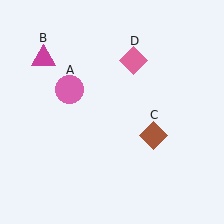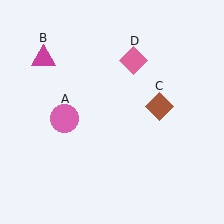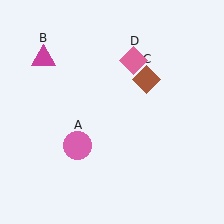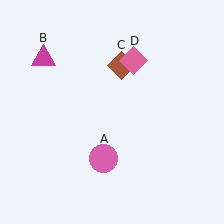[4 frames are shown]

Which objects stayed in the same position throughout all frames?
Magenta triangle (object B) and pink diamond (object D) remained stationary.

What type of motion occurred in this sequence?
The pink circle (object A), brown diamond (object C) rotated counterclockwise around the center of the scene.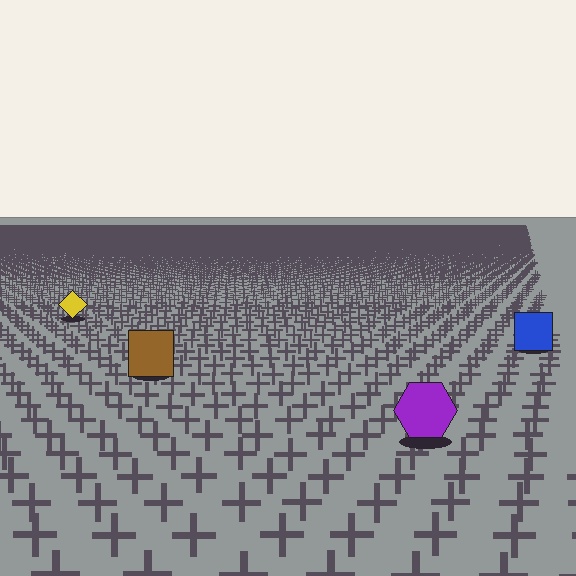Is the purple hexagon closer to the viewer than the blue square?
Yes. The purple hexagon is closer — you can tell from the texture gradient: the ground texture is coarser near it.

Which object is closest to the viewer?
The purple hexagon is closest. The texture marks near it are larger and more spread out.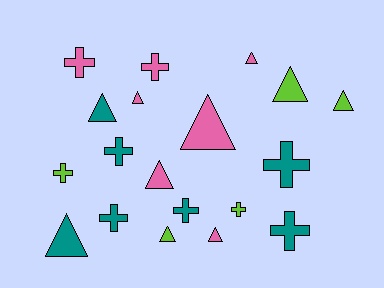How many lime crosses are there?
There are 2 lime crosses.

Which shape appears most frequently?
Triangle, with 10 objects.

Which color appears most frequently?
Pink, with 7 objects.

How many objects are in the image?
There are 19 objects.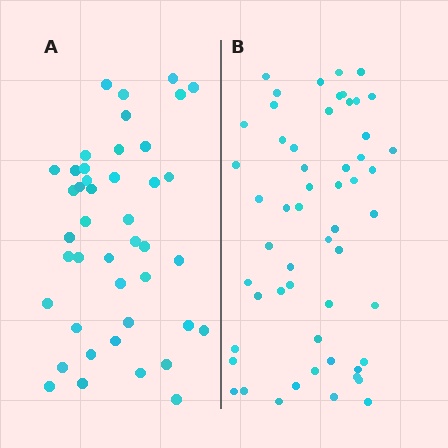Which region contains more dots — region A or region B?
Region B (the right region) has more dots.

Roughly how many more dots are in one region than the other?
Region B has roughly 12 or so more dots than region A.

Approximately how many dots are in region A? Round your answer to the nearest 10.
About 40 dots. (The exact count is 43, which rounds to 40.)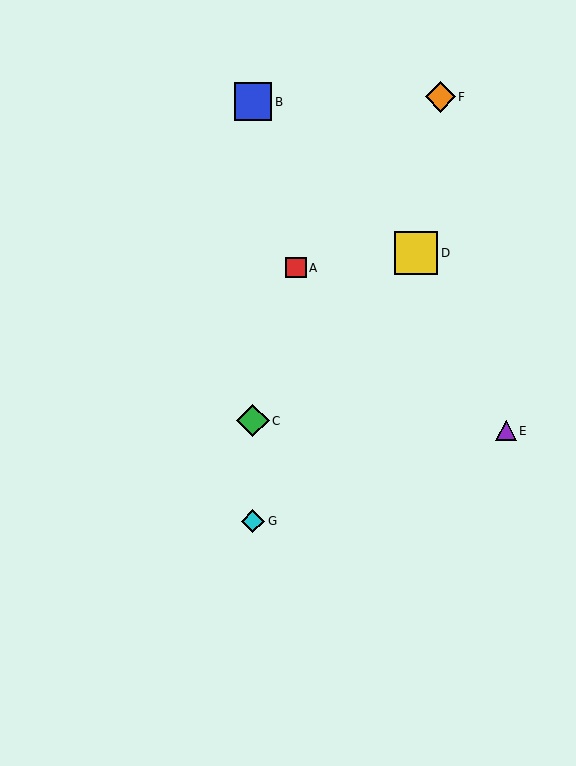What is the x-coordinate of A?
Object A is at x≈296.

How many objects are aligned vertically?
3 objects (B, C, G) are aligned vertically.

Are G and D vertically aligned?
No, G is at x≈253 and D is at x≈416.